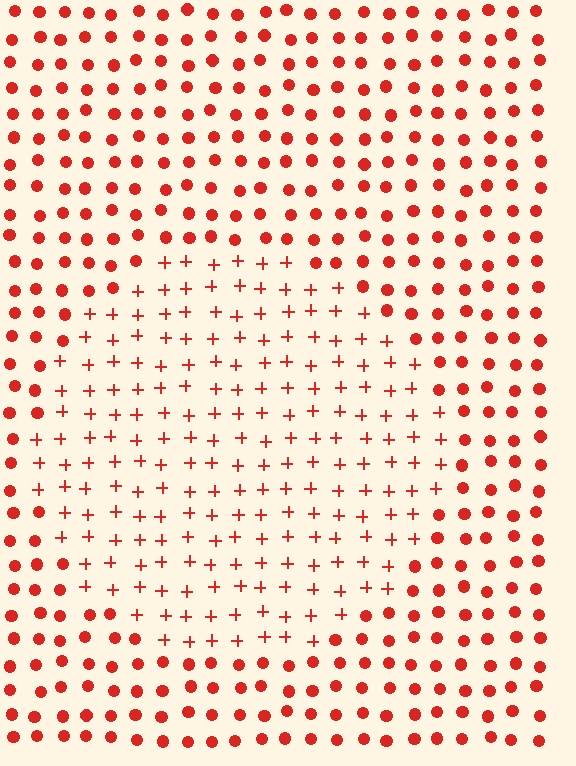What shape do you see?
I see a circle.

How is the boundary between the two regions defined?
The boundary is defined by a change in element shape: plus signs inside vs. circles outside. All elements share the same color and spacing.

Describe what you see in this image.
The image is filled with small red elements arranged in a uniform grid. A circle-shaped region contains plus signs, while the surrounding area contains circles. The boundary is defined purely by the change in element shape.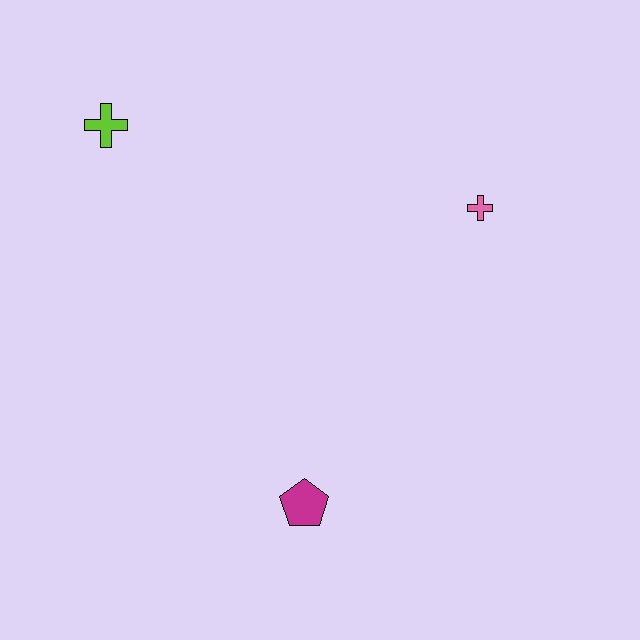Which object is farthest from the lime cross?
The magenta pentagon is farthest from the lime cross.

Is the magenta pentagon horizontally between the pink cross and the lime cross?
Yes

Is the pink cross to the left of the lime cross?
No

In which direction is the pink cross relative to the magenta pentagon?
The pink cross is above the magenta pentagon.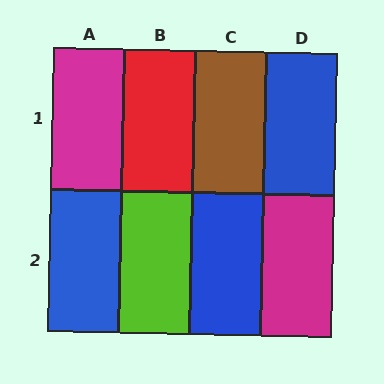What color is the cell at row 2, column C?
Blue.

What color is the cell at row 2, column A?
Blue.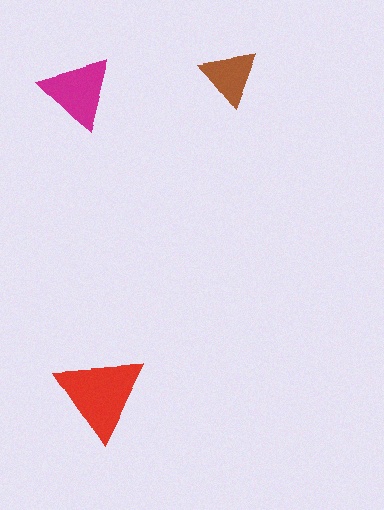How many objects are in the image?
There are 3 objects in the image.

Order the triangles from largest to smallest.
the red one, the magenta one, the brown one.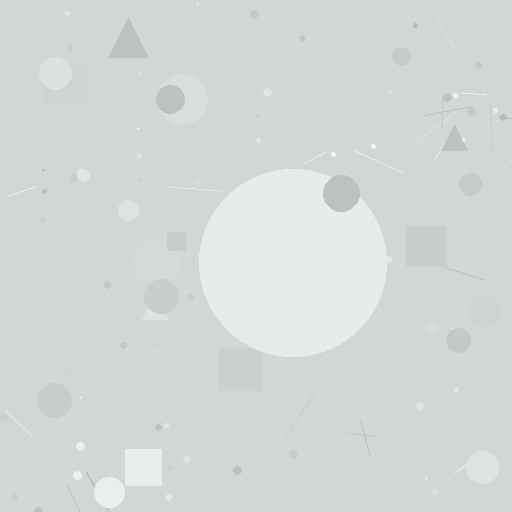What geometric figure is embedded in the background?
A circle is embedded in the background.